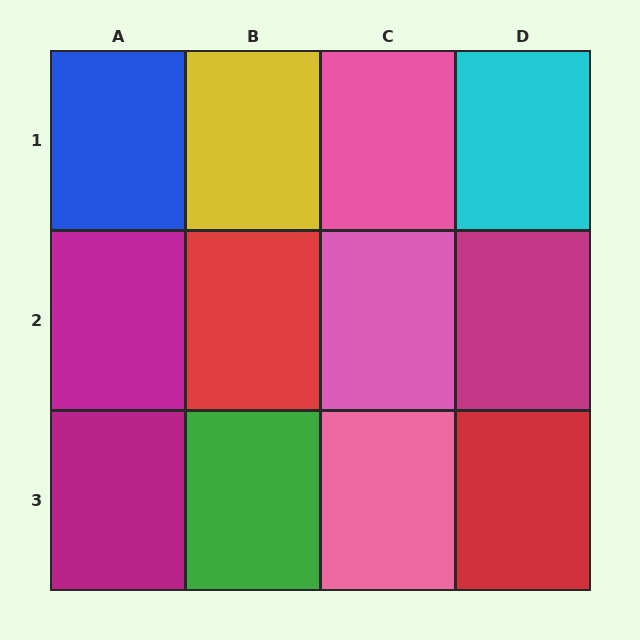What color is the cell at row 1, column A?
Blue.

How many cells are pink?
3 cells are pink.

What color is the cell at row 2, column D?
Magenta.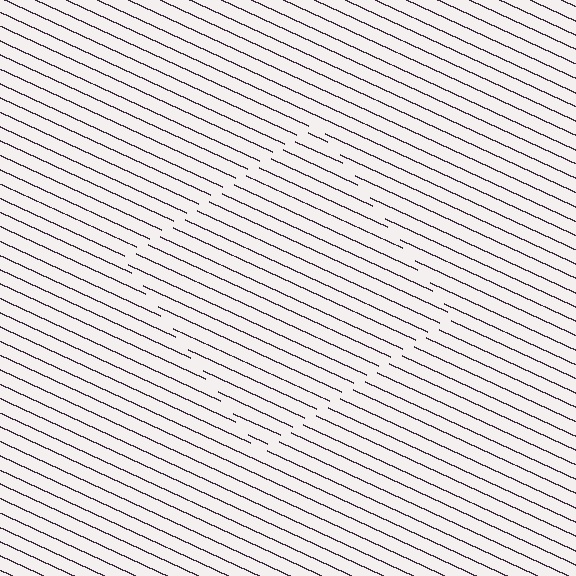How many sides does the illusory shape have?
4 sides — the line-ends trace a square.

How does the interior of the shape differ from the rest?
The interior of the shape contains the same grating, shifted by half a period — the contour is defined by the phase discontinuity where line-ends from the inner and outer gratings abut.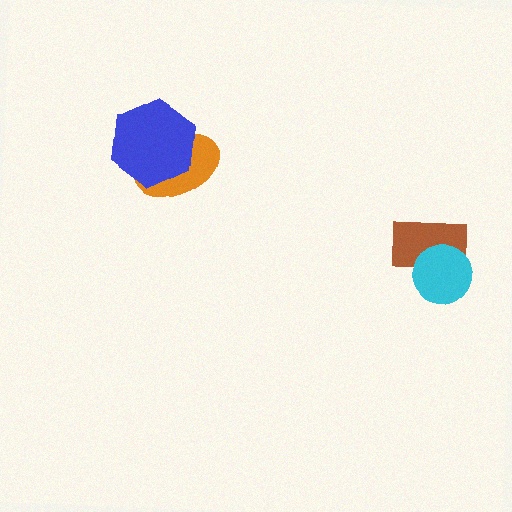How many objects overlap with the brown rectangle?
1 object overlaps with the brown rectangle.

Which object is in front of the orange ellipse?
The blue hexagon is in front of the orange ellipse.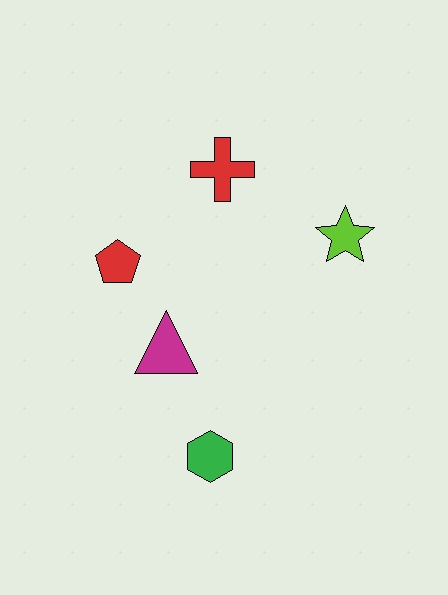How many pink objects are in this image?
There are no pink objects.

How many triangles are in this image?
There is 1 triangle.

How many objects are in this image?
There are 5 objects.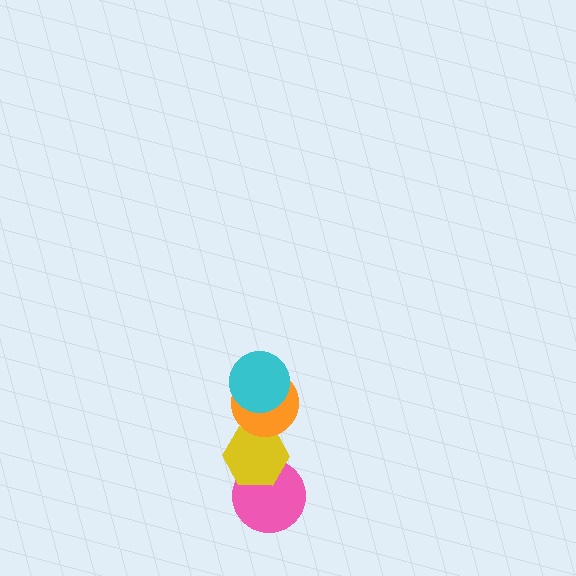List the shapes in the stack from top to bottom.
From top to bottom: the cyan circle, the orange circle, the yellow hexagon, the pink circle.